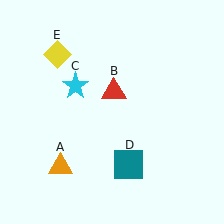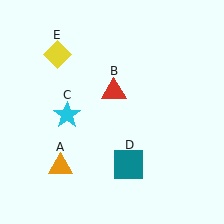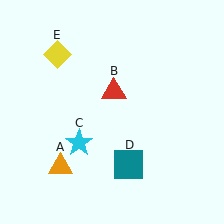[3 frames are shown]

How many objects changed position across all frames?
1 object changed position: cyan star (object C).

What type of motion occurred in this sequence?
The cyan star (object C) rotated counterclockwise around the center of the scene.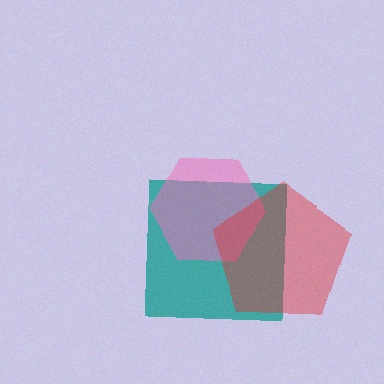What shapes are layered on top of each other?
The layered shapes are: a teal square, a pink hexagon, a red pentagon.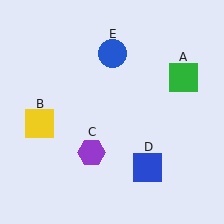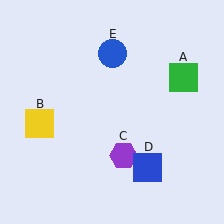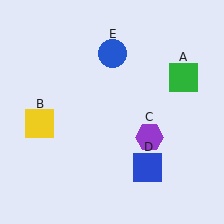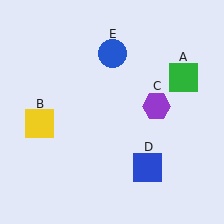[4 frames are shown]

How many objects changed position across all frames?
1 object changed position: purple hexagon (object C).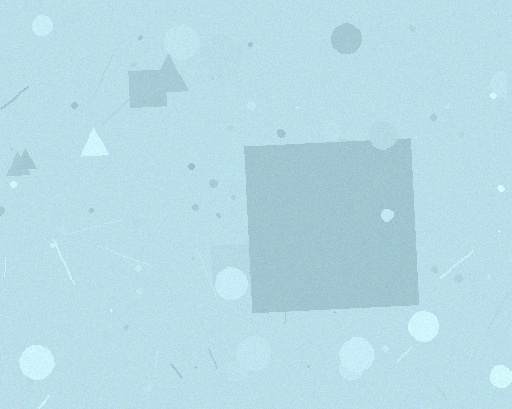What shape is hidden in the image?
A square is hidden in the image.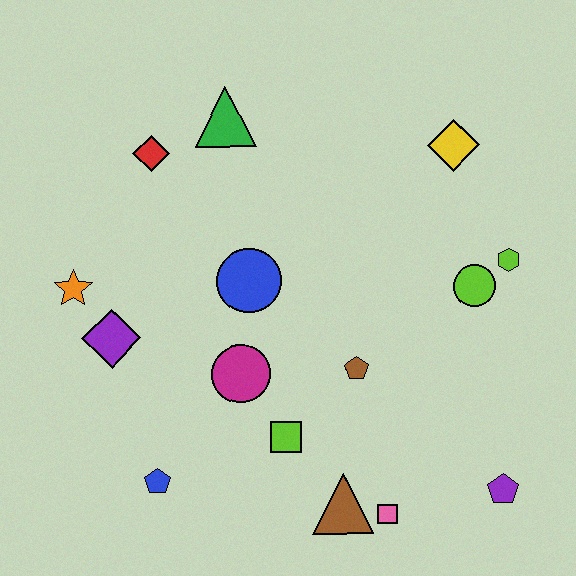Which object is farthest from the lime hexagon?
The orange star is farthest from the lime hexagon.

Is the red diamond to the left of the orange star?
No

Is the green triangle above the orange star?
Yes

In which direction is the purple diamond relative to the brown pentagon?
The purple diamond is to the left of the brown pentagon.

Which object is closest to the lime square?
The magenta circle is closest to the lime square.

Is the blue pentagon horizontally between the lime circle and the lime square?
No